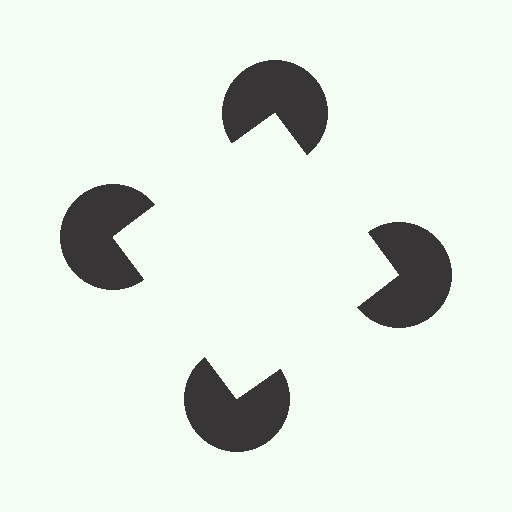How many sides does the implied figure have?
4 sides.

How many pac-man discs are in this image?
There are 4 — one at each vertex of the illusory square.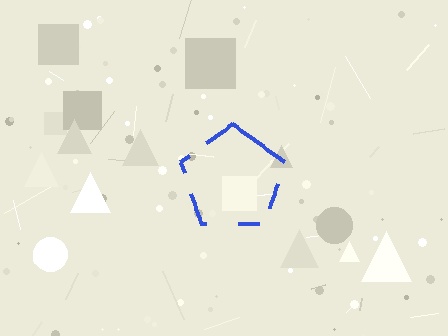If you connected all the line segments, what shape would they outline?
They would outline a pentagon.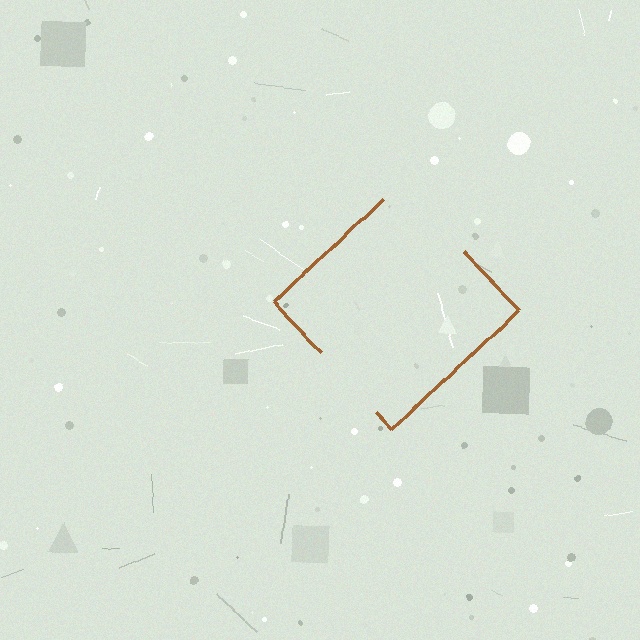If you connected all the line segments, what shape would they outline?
They would outline a diamond.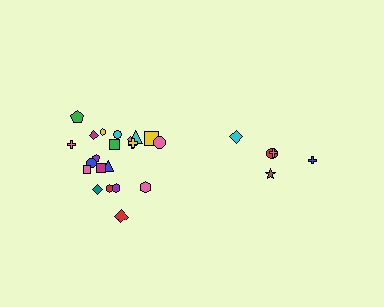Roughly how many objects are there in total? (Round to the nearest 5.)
Roughly 25 objects in total.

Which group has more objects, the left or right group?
The left group.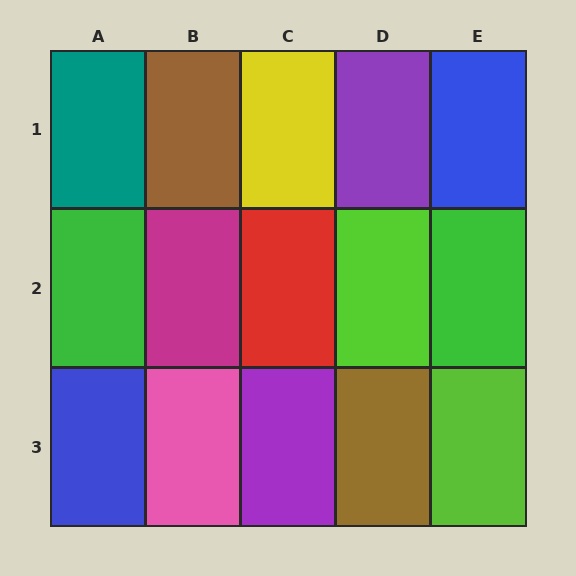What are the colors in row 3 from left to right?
Blue, pink, purple, brown, lime.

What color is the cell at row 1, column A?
Teal.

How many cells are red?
1 cell is red.